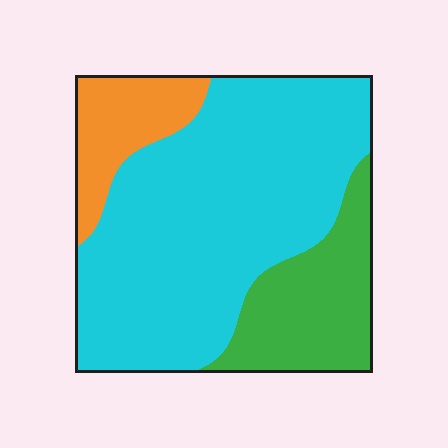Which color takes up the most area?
Cyan, at roughly 65%.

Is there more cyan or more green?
Cyan.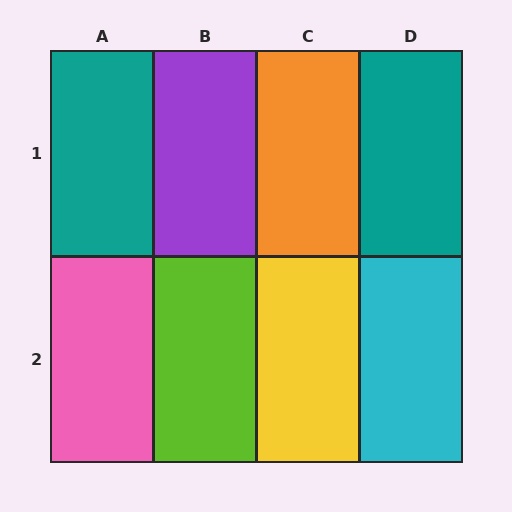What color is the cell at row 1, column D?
Teal.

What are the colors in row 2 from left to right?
Pink, lime, yellow, cyan.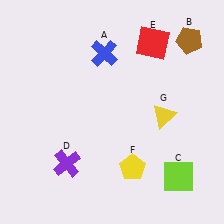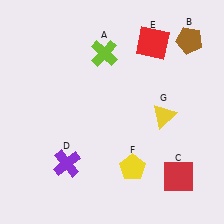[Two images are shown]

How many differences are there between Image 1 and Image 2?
There are 2 differences between the two images.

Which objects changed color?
A changed from blue to lime. C changed from lime to red.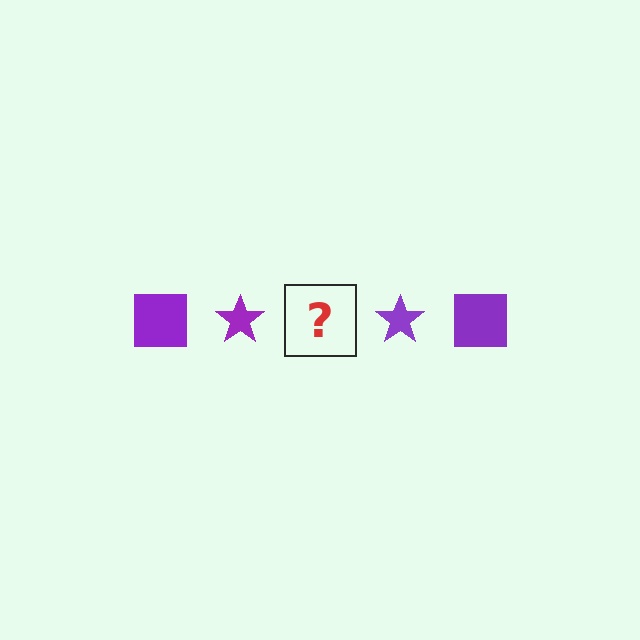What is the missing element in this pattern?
The missing element is a purple square.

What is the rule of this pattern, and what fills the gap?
The rule is that the pattern cycles through square, star shapes in purple. The gap should be filled with a purple square.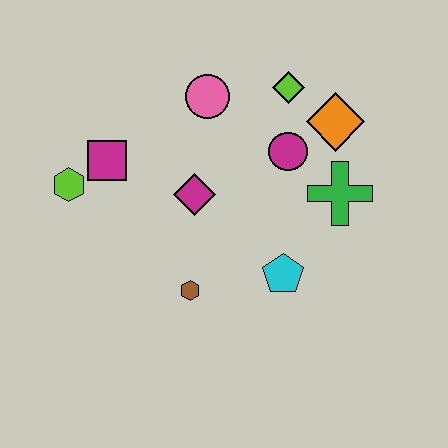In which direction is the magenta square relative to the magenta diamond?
The magenta square is to the left of the magenta diamond.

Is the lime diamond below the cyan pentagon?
No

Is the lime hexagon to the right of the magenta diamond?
No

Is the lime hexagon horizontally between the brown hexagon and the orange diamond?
No